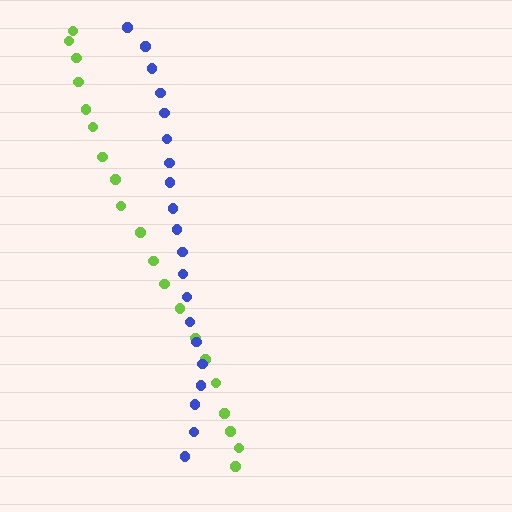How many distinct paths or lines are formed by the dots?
There are 2 distinct paths.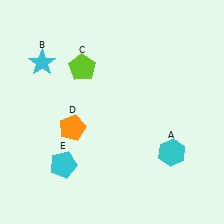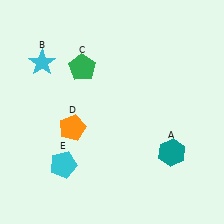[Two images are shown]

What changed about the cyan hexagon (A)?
In Image 1, A is cyan. In Image 2, it changed to teal.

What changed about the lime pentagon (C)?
In Image 1, C is lime. In Image 2, it changed to green.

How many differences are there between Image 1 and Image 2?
There are 2 differences between the two images.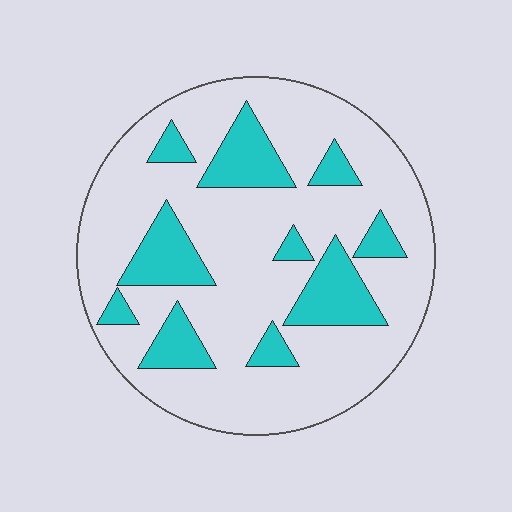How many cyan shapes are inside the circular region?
10.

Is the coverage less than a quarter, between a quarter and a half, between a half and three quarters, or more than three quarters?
Less than a quarter.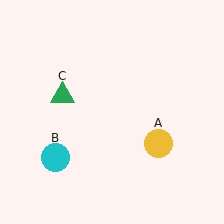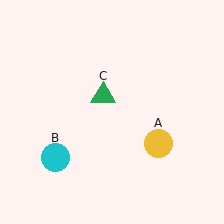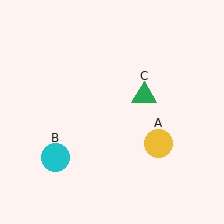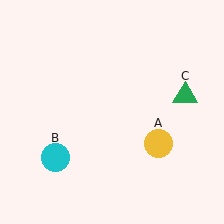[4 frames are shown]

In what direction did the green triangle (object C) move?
The green triangle (object C) moved right.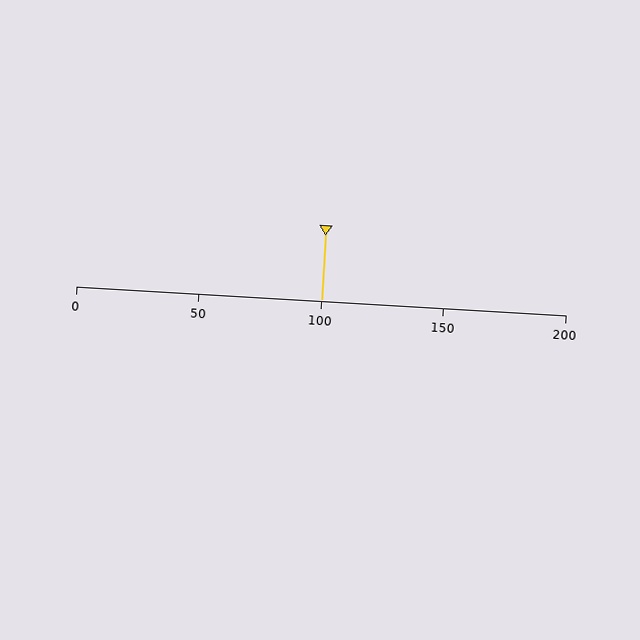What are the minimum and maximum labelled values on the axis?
The axis runs from 0 to 200.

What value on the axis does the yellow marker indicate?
The marker indicates approximately 100.